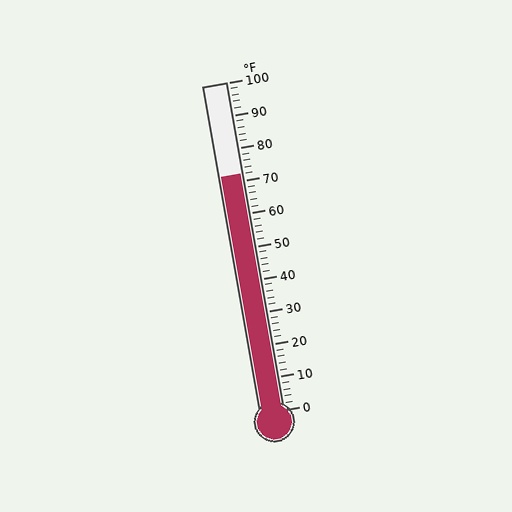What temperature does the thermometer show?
The thermometer shows approximately 72°F.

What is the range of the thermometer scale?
The thermometer scale ranges from 0°F to 100°F.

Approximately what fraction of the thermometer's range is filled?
The thermometer is filled to approximately 70% of its range.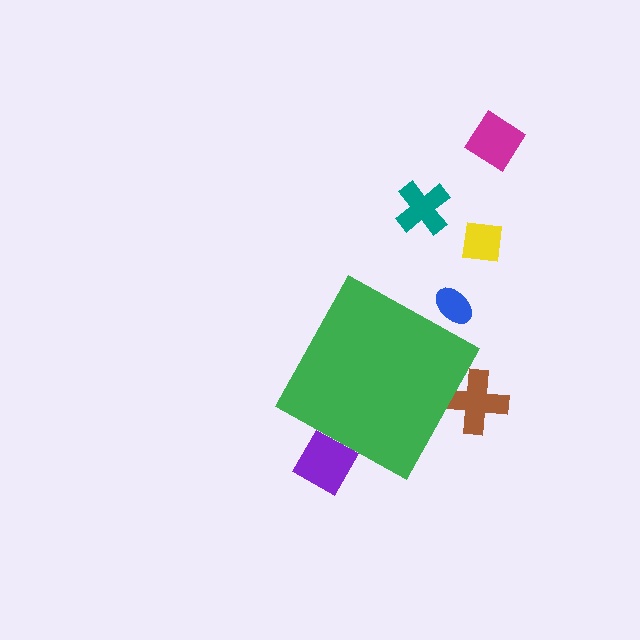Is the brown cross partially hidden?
Yes, the brown cross is partially hidden behind the green diamond.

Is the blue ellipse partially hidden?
Yes, the blue ellipse is partially hidden behind the green diamond.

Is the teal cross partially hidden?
No, the teal cross is fully visible.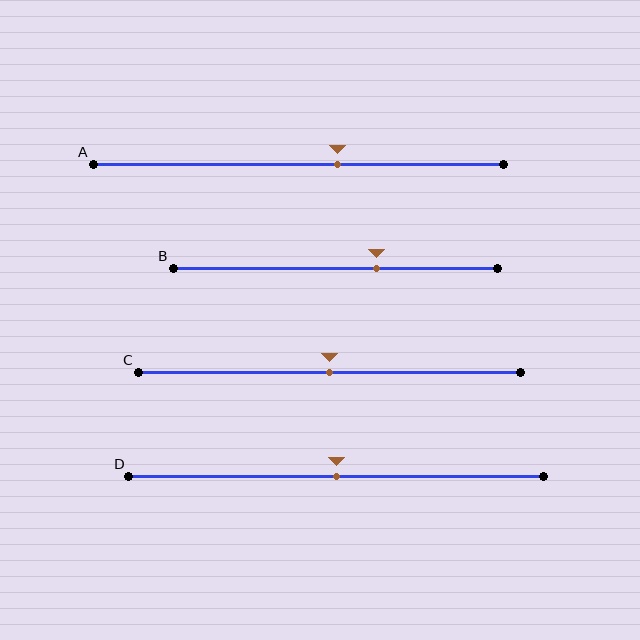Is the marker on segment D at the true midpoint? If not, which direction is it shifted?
Yes, the marker on segment D is at the true midpoint.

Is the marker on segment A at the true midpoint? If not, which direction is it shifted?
No, the marker on segment A is shifted to the right by about 9% of the segment length.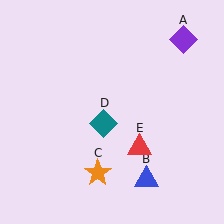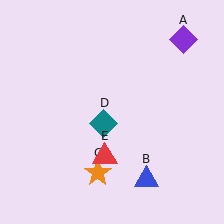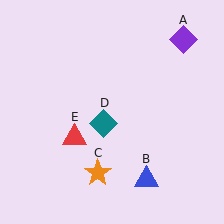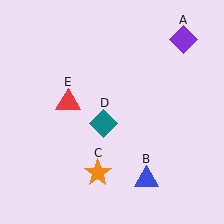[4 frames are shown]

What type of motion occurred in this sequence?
The red triangle (object E) rotated clockwise around the center of the scene.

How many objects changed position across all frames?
1 object changed position: red triangle (object E).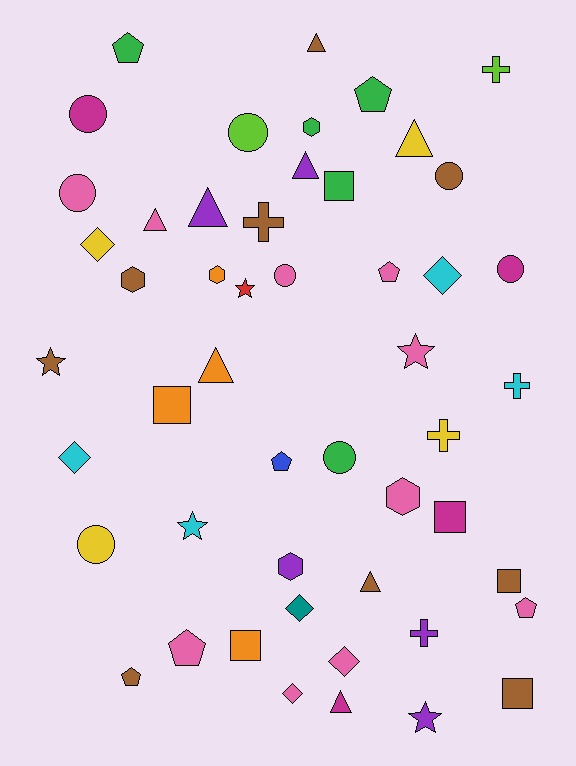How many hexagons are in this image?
There are 5 hexagons.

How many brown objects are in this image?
There are 9 brown objects.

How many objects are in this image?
There are 50 objects.